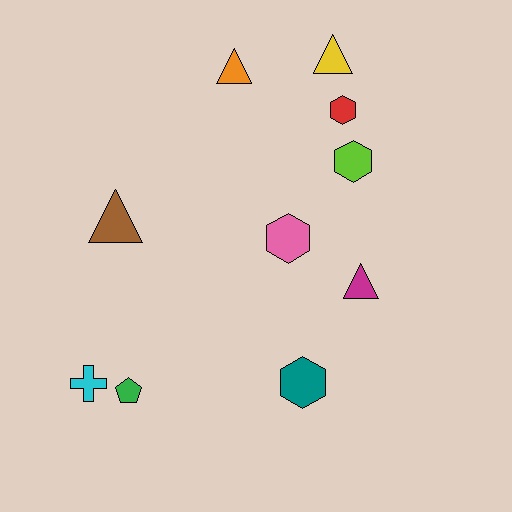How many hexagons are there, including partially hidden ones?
There are 4 hexagons.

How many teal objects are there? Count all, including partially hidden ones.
There is 1 teal object.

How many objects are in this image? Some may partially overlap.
There are 10 objects.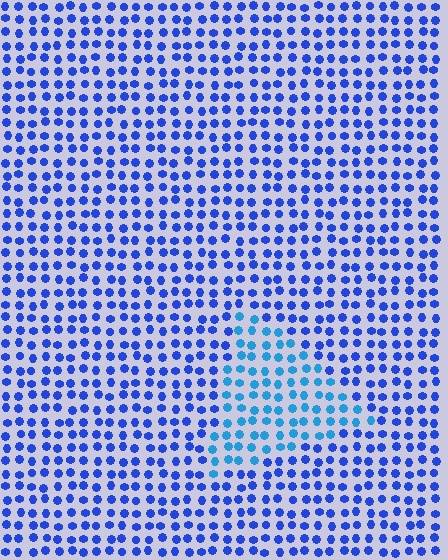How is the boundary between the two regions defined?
The boundary is defined purely by a slight shift in hue (about 29 degrees). Spacing, size, and orientation are identical on both sides.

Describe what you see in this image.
The image is filled with small blue elements in a uniform arrangement. A triangle-shaped region is visible where the elements are tinted to a slightly different hue, forming a subtle color boundary.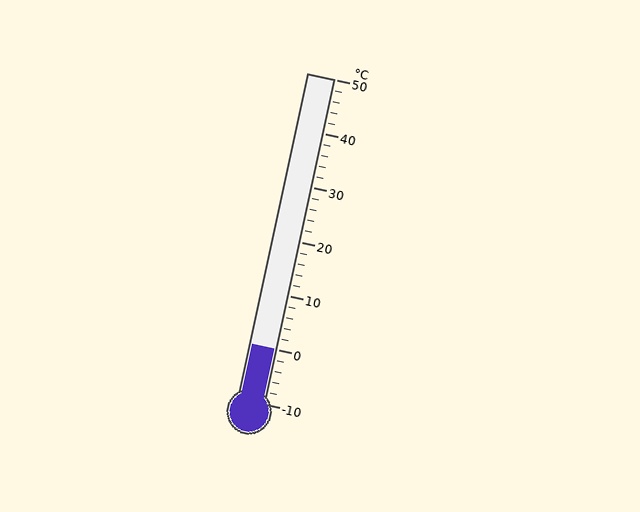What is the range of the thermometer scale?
The thermometer scale ranges from -10°C to 50°C.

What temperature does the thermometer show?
The thermometer shows approximately 0°C.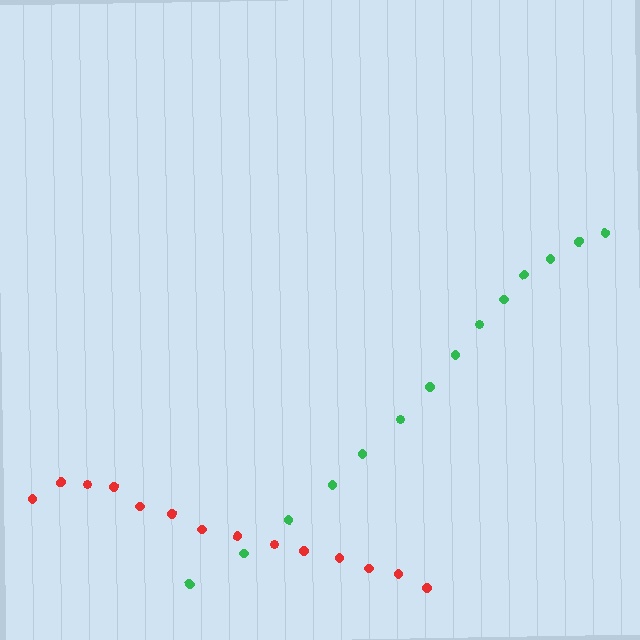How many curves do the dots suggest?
There are 2 distinct paths.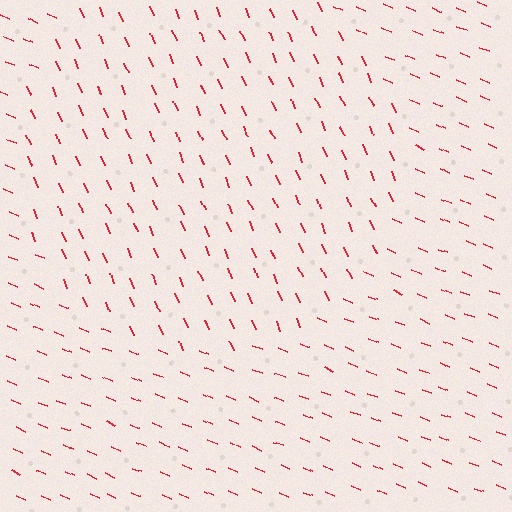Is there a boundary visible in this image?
Yes, there is a texture boundary formed by a change in line orientation.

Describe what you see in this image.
The image is filled with small red line segments. A circle region in the image has lines oriented differently from the surrounding lines, creating a visible texture boundary.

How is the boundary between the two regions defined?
The boundary is defined purely by a change in line orientation (approximately 45 degrees difference). All lines are the same color and thickness.